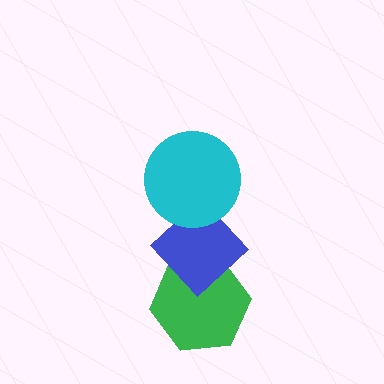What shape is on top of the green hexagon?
The blue diamond is on top of the green hexagon.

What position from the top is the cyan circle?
The cyan circle is 1st from the top.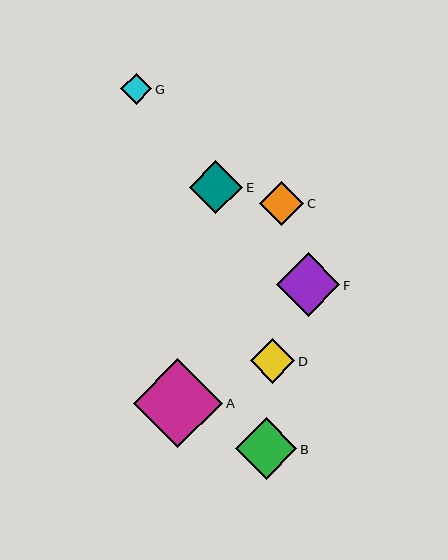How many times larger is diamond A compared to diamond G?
Diamond A is approximately 2.9 times the size of diamond G.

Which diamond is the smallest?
Diamond G is the smallest with a size of approximately 31 pixels.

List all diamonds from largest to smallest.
From largest to smallest: A, F, B, E, D, C, G.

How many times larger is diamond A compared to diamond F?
Diamond A is approximately 1.4 times the size of diamond F.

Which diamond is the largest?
Diamond A is the largest with a size of approximately 90 pixels.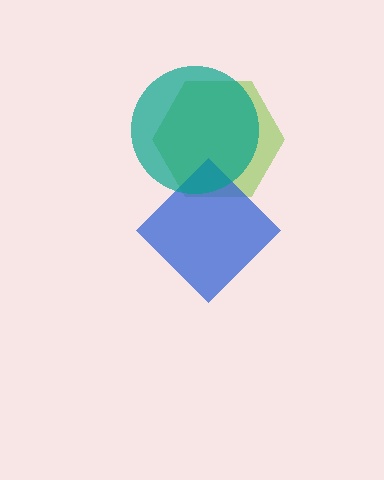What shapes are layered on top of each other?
The layered shapes are: a lime hexagon, a blue diamond, a teal circle.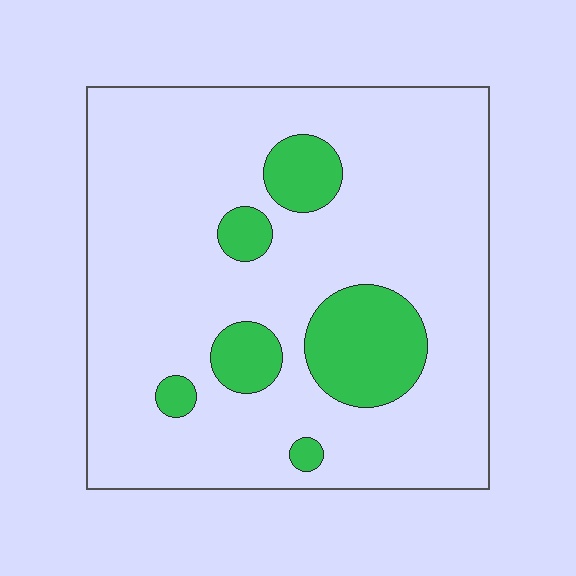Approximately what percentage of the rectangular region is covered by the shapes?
Approximately 15%.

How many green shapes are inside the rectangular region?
6.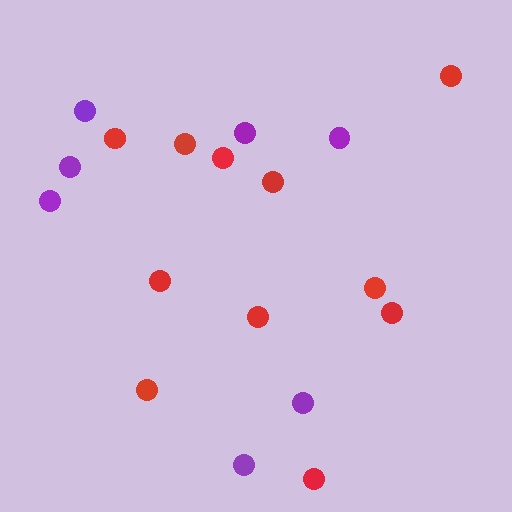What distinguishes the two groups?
There are 2 groups: one group of purple circles (7) and one group of red circles (11).